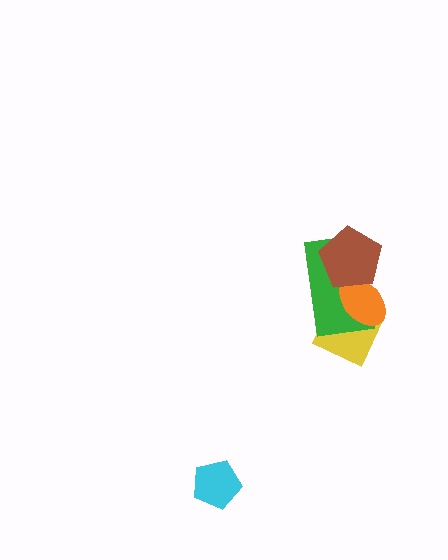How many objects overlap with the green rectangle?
3 objects overlap with the green rectangle.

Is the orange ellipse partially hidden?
Yes, it is partially covered by another shape.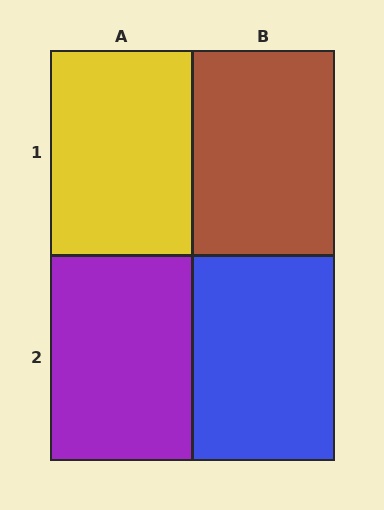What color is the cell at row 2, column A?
Purple.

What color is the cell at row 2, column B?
Blue.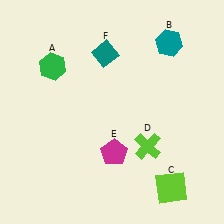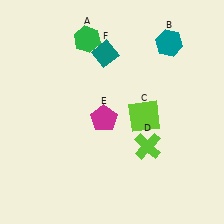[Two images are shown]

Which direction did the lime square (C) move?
The lime square (C) moved up.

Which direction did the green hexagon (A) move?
The green hexagon (A) moved right.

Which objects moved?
The objects that moved are: the green hexagon (A), the lime square (C), the magenta pentagon (E).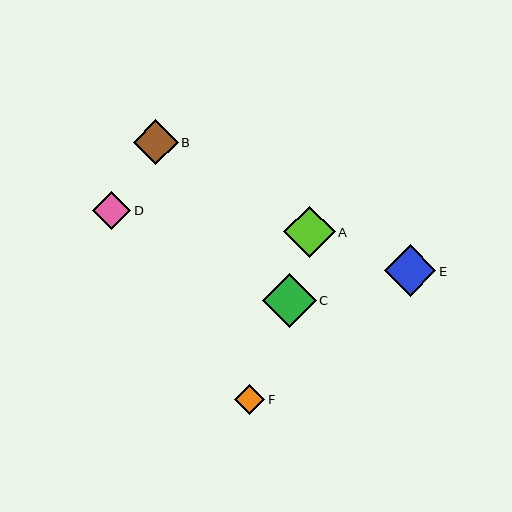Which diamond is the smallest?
Diamond F is the smallest with a size of approximately 30 pixels.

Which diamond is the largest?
Diamond C is the largest with a size of approximately 54 pixels.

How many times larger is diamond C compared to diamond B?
Diamond C is approximately 1.2 times the size of diamond B.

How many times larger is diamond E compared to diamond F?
Diamond E is approximately 1.7 times the size of diamond F.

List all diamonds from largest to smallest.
From largest to smallest: C, E, A, B, D, F.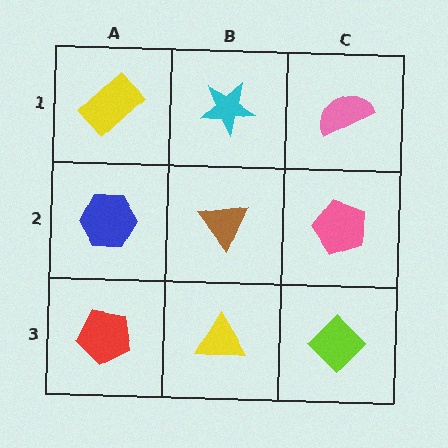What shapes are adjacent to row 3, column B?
A brown triangle (row 2, column B), a red pentagon (row 3, column A), a lime diamond (row 3, column C).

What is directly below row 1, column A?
A blue hexagon.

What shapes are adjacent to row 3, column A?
A blue hexagon (row 2, column A), a yellow triangle (row 3, column B).